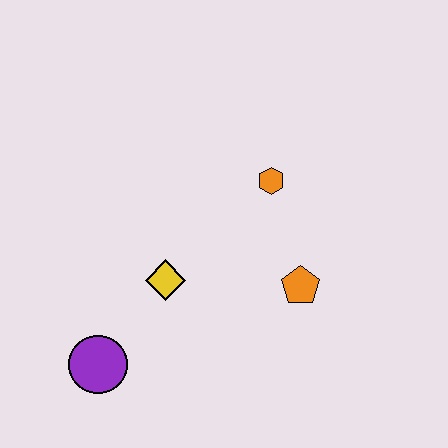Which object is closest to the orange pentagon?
The orange hexagon is closest to the orange pentagon.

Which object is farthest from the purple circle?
The orange hexagon is farthest from the purple circle.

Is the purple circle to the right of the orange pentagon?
No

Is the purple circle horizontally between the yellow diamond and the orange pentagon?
No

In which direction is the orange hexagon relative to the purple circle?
The orange hexagon is above the purple circle.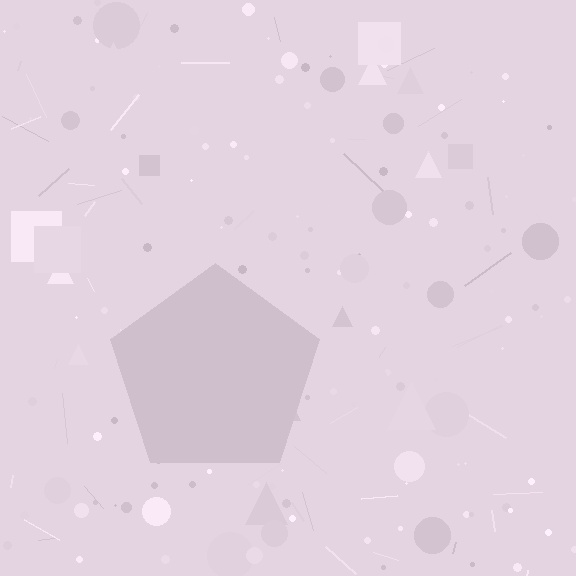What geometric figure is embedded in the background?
A pentagon is embedded in the background.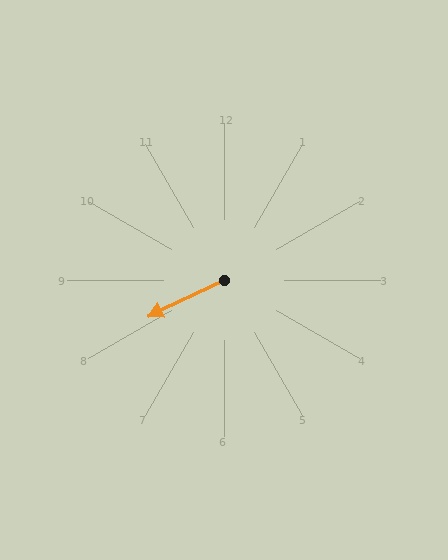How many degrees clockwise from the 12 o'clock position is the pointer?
Approximately 245 degrees.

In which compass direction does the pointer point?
Southwest.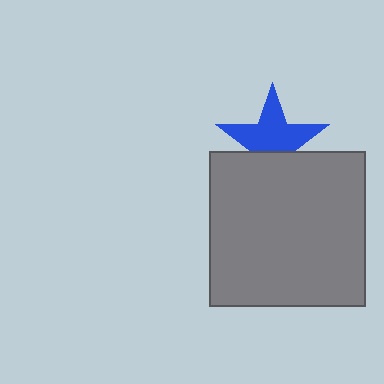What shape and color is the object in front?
The object in front is a gray square.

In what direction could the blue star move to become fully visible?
The blue star could move up. That would shift it out from behind the gray square entirely.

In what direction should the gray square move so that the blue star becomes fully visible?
The gray square should move down. That is the shortest direction to clear the overlap and leave the blue star fully visible.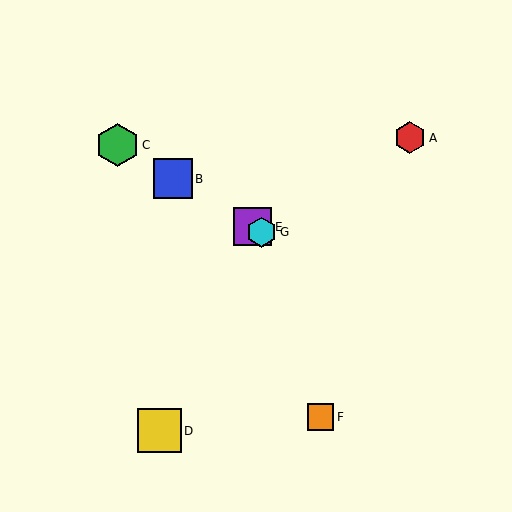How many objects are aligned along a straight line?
4 objects (B, C, E, G) are aligned along a straight line.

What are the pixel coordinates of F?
Object F is at (320, 417).